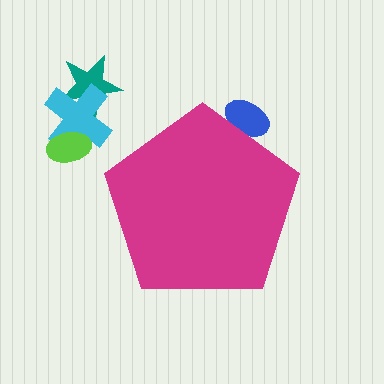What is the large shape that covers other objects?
A magenta pentagon.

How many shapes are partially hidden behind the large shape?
1 shape is partially hidden.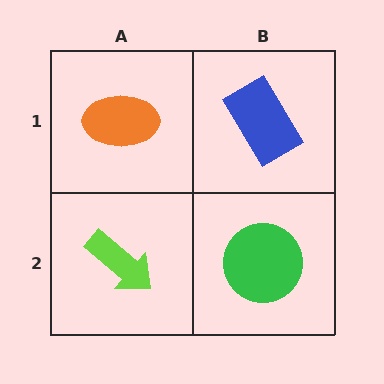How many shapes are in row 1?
2 shapes.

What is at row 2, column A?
A lime arrow.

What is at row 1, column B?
A blue rectangle.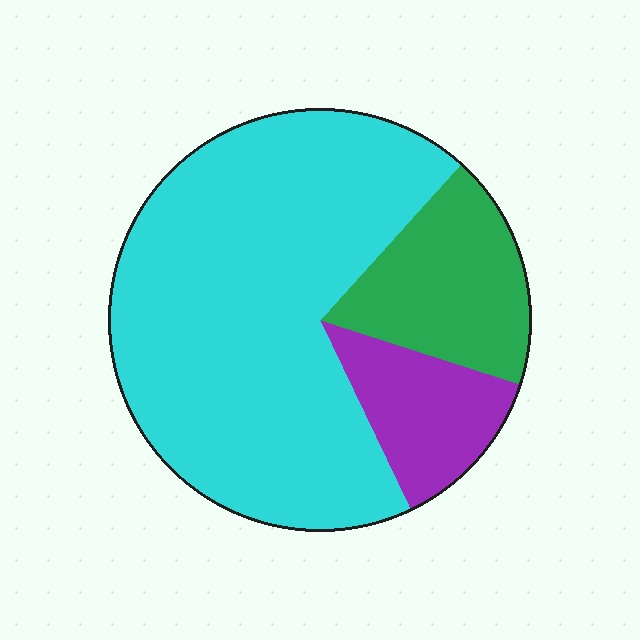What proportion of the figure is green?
Green takes up about one sixth (1/6) of the figure.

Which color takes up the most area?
Cyan, at roughly 70%.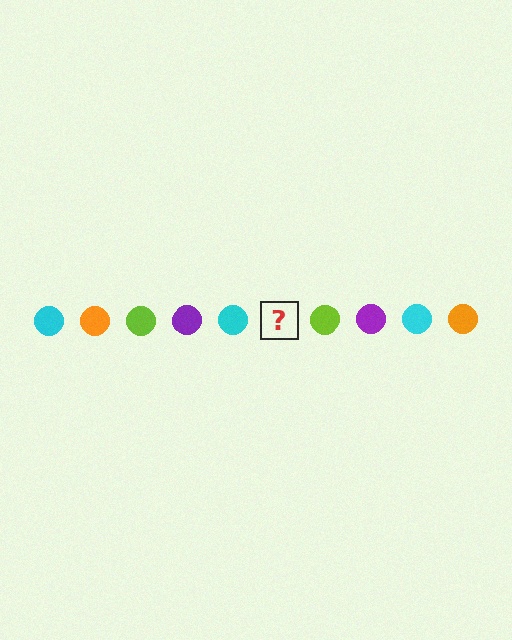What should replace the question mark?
The question mark should be replaced with an orange circle.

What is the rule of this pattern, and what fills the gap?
The rule is that the pattern cycles through cyan, orange, lime, purple circles. The gap should be filled with an orange circle.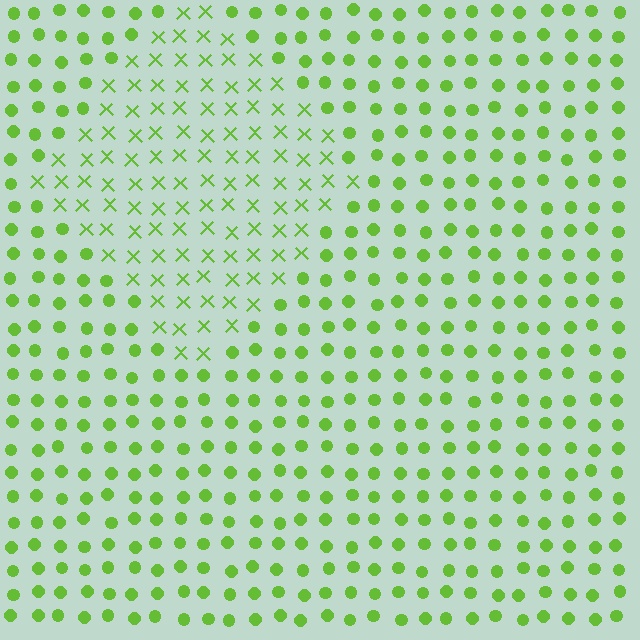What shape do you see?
I see a diamond.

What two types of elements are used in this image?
The image uses X marks inside the diamond region and circles outside it.